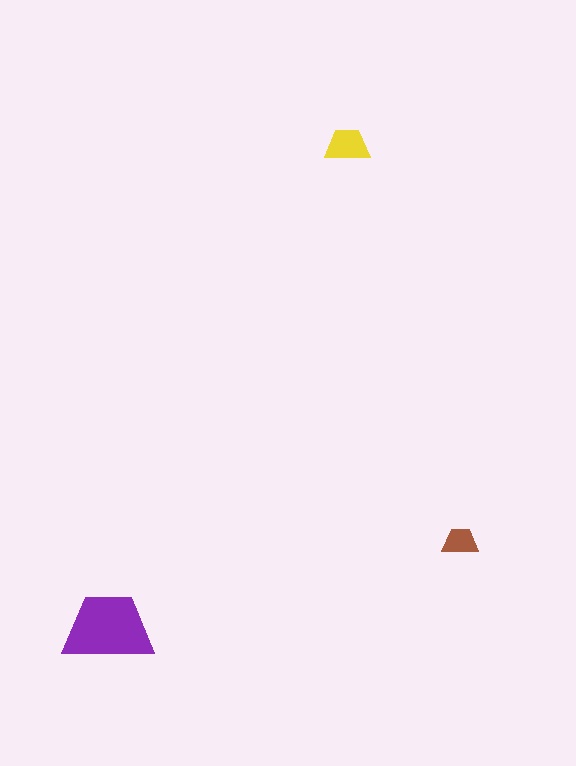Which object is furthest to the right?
The brown trapezoid is rightmost.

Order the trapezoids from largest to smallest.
the purple one, the yellow one, the brown one.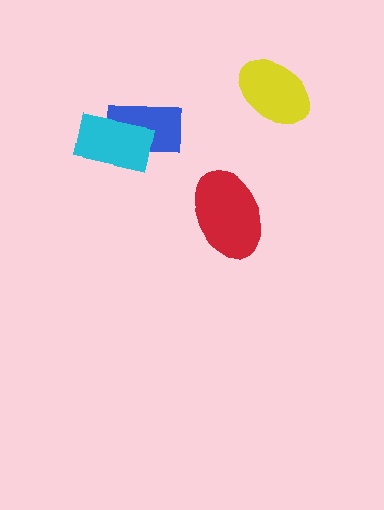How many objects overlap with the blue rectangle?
1 object overlaps with the blue rectangle.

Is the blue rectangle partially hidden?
Yes, it is partially covered by another shape.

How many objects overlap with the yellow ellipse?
0 objects overlap with the yellow ellipse.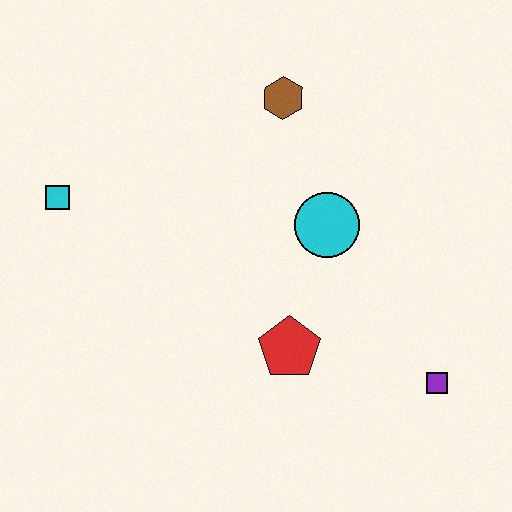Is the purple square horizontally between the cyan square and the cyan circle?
No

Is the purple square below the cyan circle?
Yes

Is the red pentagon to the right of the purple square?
No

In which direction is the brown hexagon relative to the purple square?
The brown hexagon is above the purple square.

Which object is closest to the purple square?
The red pentagon is closest to the purple square.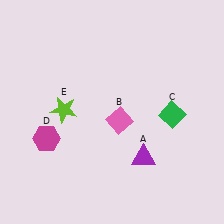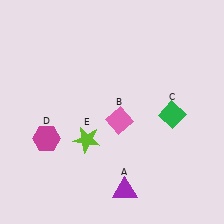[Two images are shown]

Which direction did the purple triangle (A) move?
The purple triangle (A) moved down.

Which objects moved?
The objects that moved are: the purple triangle (A), the lime star (E).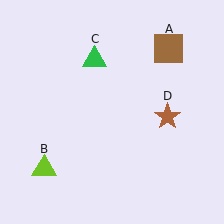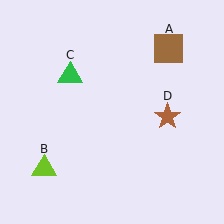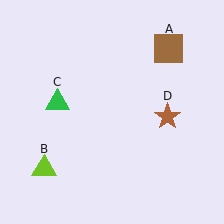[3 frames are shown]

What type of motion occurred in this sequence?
The green triangle (object C) rotated counterclockwise around the center of the scene.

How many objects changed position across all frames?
1 object changed position: green triangle (object C).